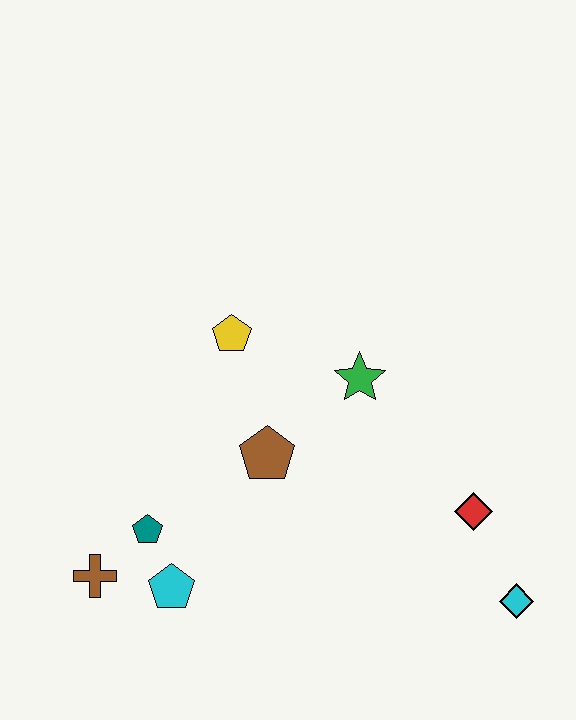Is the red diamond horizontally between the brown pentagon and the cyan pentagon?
No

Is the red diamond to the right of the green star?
Yes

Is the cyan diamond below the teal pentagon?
Yes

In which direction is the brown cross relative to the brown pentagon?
The brown cross is to the left of the brown pentagon.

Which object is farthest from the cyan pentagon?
The cyan diamond is farthest from the cyan pentagon.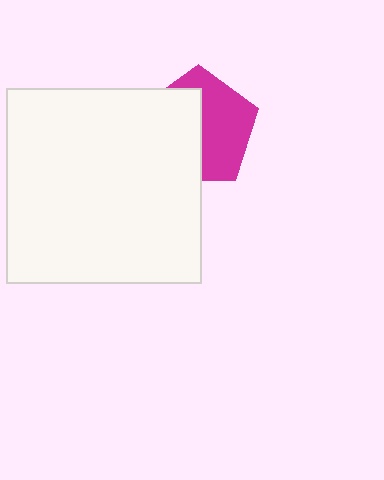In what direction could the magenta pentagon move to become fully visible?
The magenta pentagon could move right. That would shift it out from behind the white square entirely.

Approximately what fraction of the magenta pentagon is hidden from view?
Roughly 49% of the magenta pentagon is hidden behind the white square.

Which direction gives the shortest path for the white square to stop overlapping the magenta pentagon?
Moving left gives the shortest separation.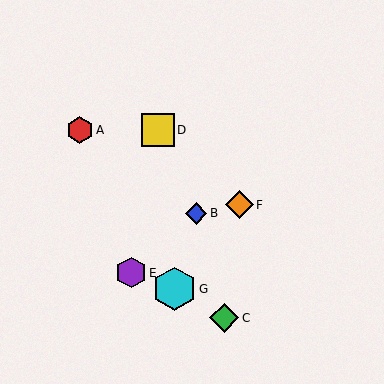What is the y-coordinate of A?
Object A is at y≈130.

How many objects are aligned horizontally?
2 objects (A, D) are aligned horizontally.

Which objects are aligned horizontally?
Objects A, D are aligned horizontally.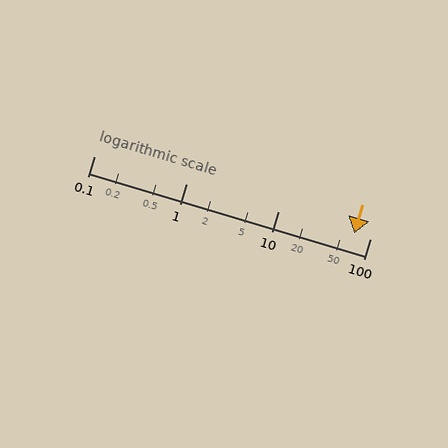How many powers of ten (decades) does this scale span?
The scale spans 3 decades, from 0.1 to 100.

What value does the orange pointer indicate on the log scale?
The pointer indicates approximately 67.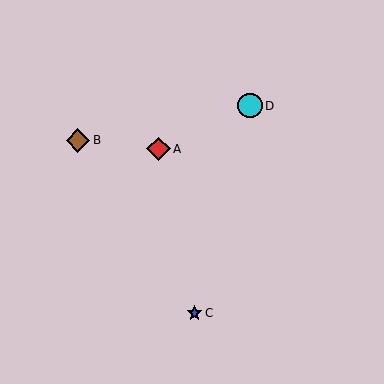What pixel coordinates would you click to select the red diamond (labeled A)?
Click at (158, 149) to select the red diamond A.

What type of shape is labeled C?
Shape C is a blue star.